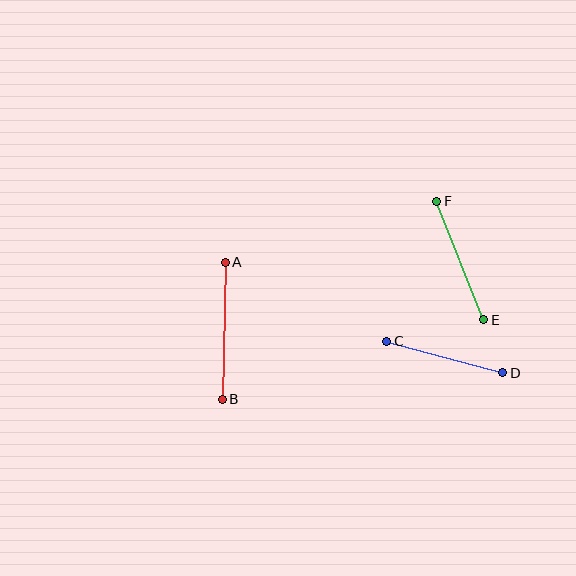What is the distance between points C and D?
The distance is approximately 120 pixels.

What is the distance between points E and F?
The distance is approximately 128 pixels.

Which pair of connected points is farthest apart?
Points A and B are farthest apart.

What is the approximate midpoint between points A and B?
The midpoint is at approximately (224, 331) pixels.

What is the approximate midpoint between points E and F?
The midpoint is at approximately (460, 261) pixels.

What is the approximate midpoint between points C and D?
The midpoint is at approximately (445, 357) pixels.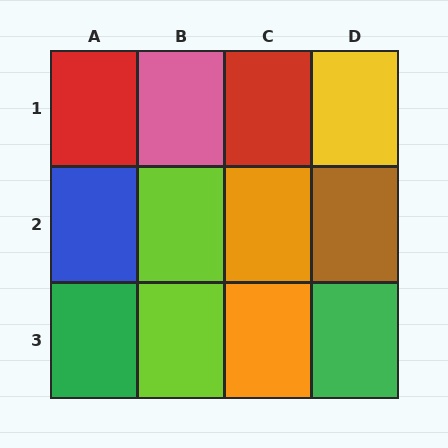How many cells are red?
2 cells are red.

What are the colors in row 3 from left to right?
Green, lime, orange, green.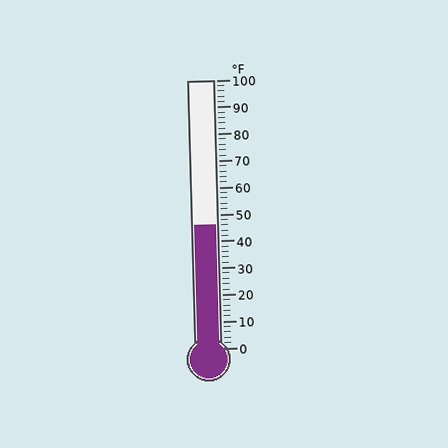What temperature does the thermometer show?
The thermometer shows approximately 46°F.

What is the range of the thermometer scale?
The thermometer scale ranges from 0°F to 100°F.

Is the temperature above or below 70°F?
The temperature is below 70°F.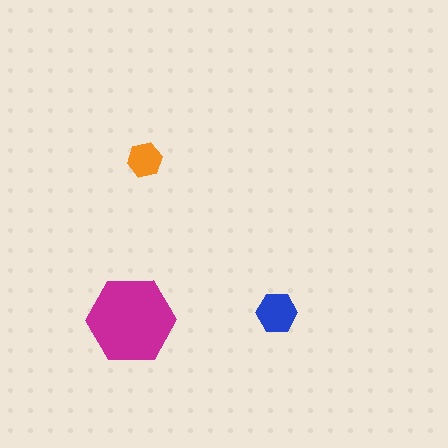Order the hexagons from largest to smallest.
the magenta one, the blue one, the orange one.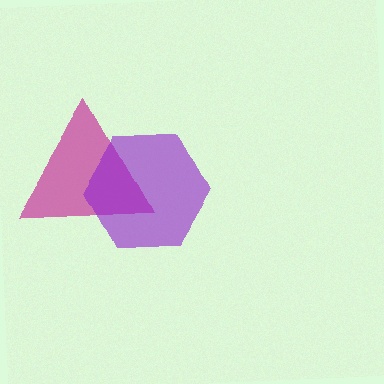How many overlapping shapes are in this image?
There are 2 overlapping shapes in the image.